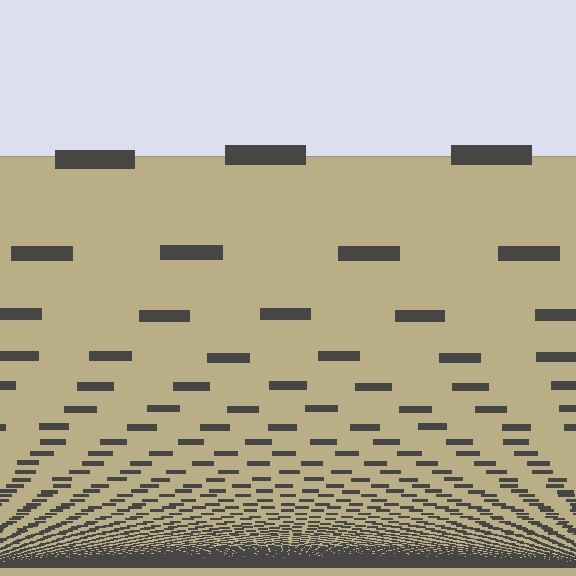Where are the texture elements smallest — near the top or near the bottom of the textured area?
Near the bottom.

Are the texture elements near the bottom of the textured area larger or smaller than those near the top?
Smaller. The gradient is inverted — elements near the bottom are smaller and denser.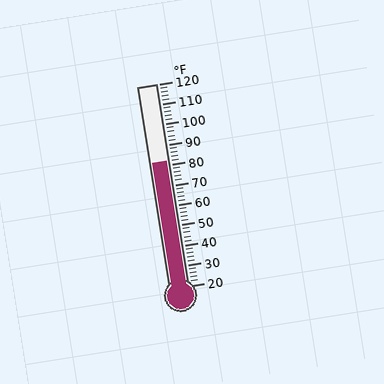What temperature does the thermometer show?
The thermometer shows approximately 82°F.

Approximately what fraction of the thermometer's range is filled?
The thermometer is filled to approximately 60% of its range.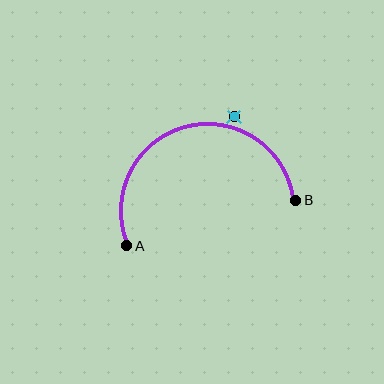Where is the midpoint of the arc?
The arc midpoint is the point on the curve farthest from the straight line joining A and B. It sits above that line.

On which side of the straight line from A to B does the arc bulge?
The arc bulges above the straight line connecting A and B.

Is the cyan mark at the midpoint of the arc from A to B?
No — the cyan mark does not lie on the arc at all. It sits slightly outside the curve.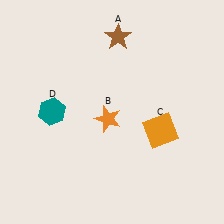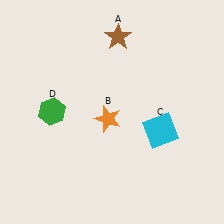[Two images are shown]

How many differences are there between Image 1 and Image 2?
There are 2 differences between the two images.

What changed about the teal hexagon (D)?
In Image 1, D is teal. In Image 2, it changed to green.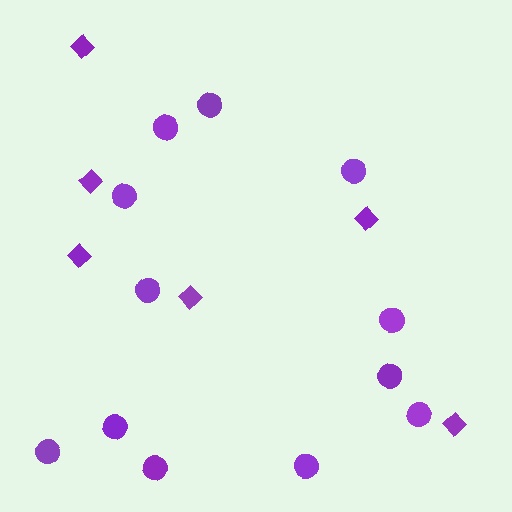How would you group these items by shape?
There are 2 groups: one group of circles (12) and one group of diamonds (6).